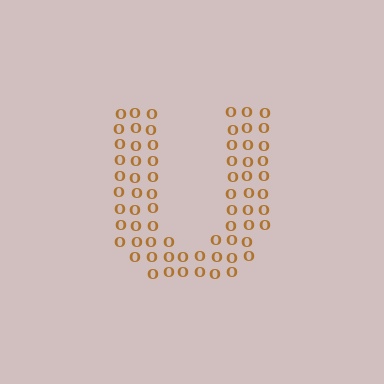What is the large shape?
The large shape is the letter U.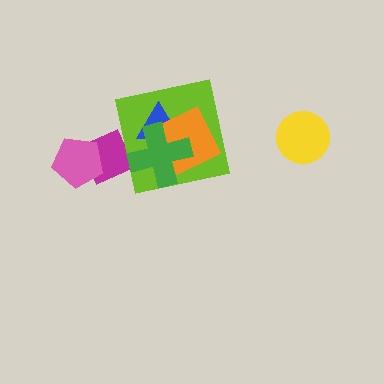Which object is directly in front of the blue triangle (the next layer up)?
The orange square is directly in front of the blue triangle.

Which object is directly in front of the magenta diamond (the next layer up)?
The lime square is directly in front of the magenta diamond.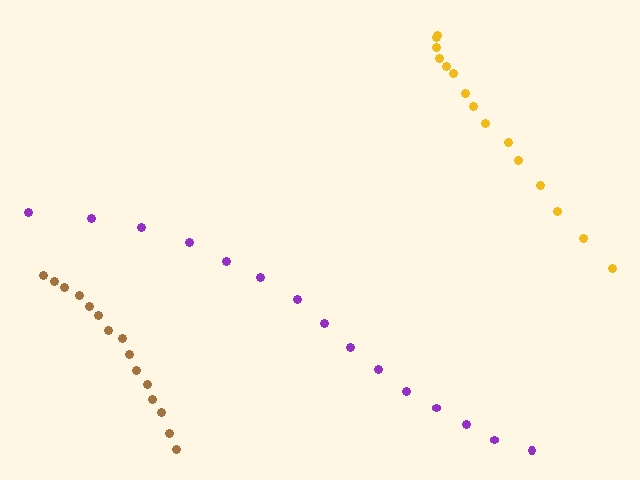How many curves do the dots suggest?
There are 3 distinct paths.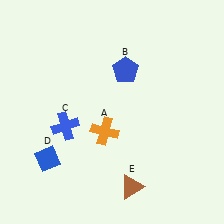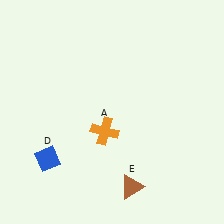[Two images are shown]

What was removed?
The blue pentagon (B), the blue cross (C) were removed in Image 2.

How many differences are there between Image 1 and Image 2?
There are 2 differences between the two images.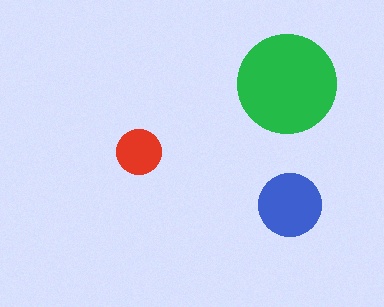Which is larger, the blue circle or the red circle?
The blue one.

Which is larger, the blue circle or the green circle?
The green one.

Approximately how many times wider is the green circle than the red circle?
About 2 times wider.